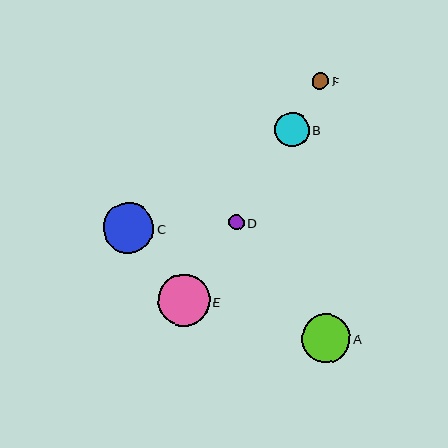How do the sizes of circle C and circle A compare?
Circle C and circle A are approximately the same size.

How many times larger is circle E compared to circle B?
Circle E is approximately 1.5 times the size of circle B.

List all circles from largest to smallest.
From largest to smallest: E, C, A, B, F, D.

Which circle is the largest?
Circle E is the largest with a size of approximately 52 pixels.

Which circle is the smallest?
Circle D is the smallest with a size of approximately 16 pixels.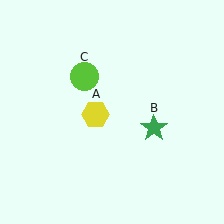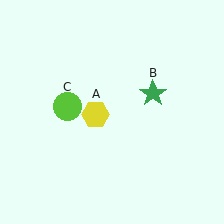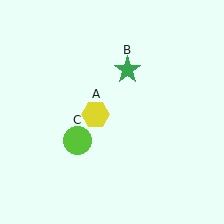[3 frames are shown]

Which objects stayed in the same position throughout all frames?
Yellow hexagon (object A) remained stationary.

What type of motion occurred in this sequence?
The green star (object B), lime circle (object C) rotated counterclockwise around the center of the scene.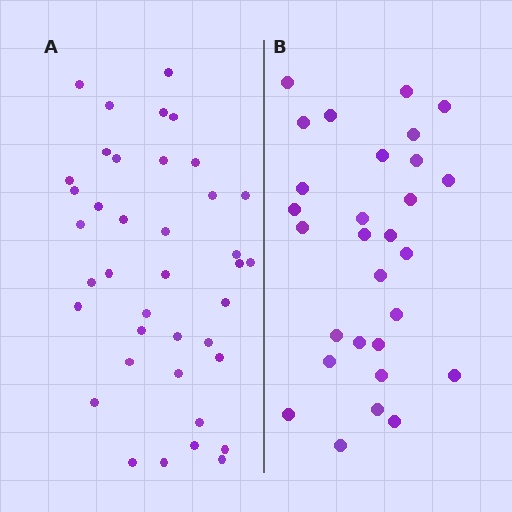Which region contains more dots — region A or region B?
Region A (the left region) has more dots.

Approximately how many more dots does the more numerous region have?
Region A has roughly 10 or so more dots than region B.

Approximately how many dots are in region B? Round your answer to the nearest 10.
About 30 dots. (The exact count is 29, which rounds to 30.)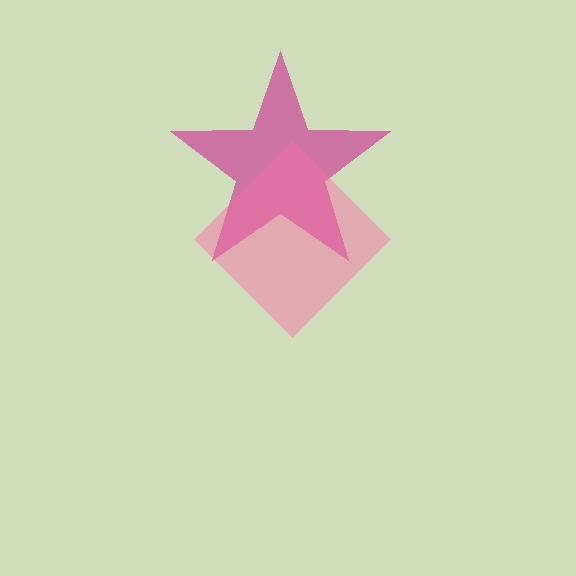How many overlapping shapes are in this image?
There are 2 overlapping shapes in the image.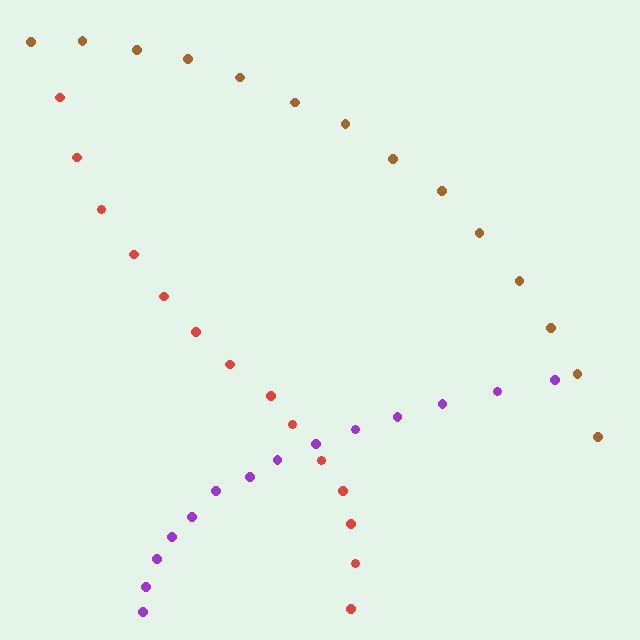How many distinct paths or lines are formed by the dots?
There are 3 distinct paths.